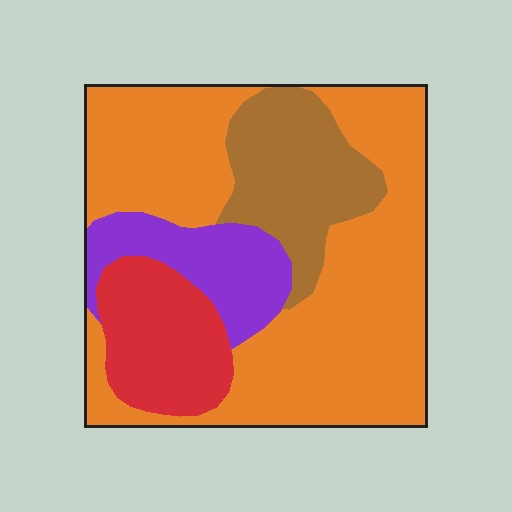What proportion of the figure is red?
Red takes up about one eighth (1/8) of the figure.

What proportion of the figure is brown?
Brown takes up about one sixth (1/6) of the figure.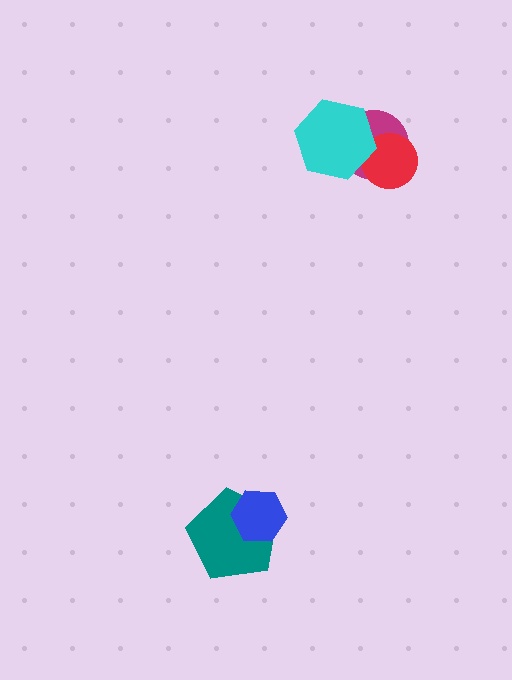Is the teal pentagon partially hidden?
Yes, it is partially covered by another shape.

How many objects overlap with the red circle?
2 objects overlap with the red circle.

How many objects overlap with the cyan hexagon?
2 objects overlap with the cyan hexagon.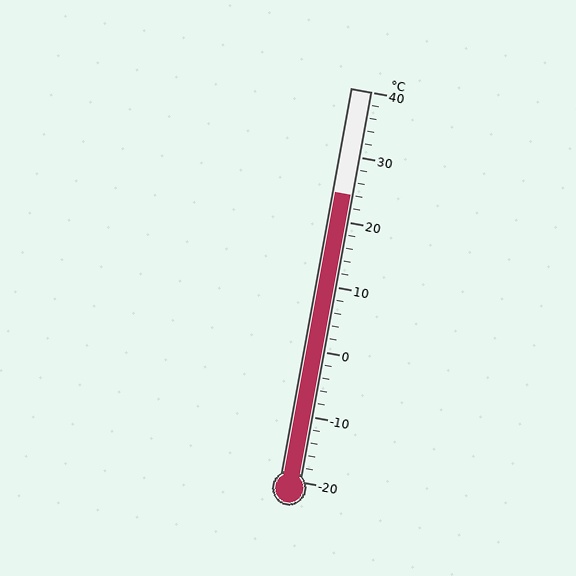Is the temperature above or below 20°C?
The temperature is above 20°C.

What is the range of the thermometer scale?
The thermometer scale ranges from -20°C to 40°C.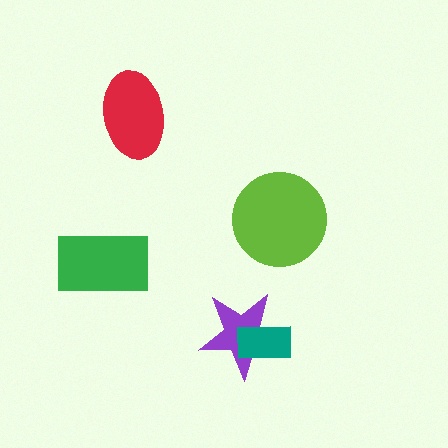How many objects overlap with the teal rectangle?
1 object overlaps with the teal rectangle.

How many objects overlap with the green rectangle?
0 objects overlap with the green rectangle.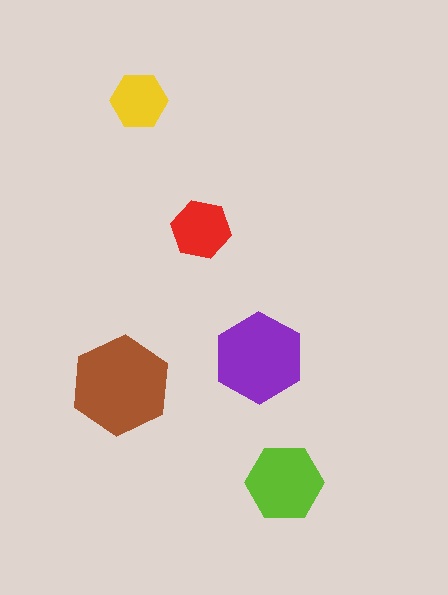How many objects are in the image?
There are 5 objects in the image.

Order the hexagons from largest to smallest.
the brown one, the purple one, the lime one, the red one, the yellow one.